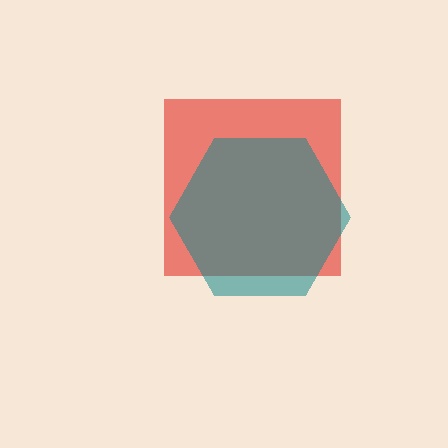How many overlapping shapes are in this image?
There are 2 overlapping shapes in the image.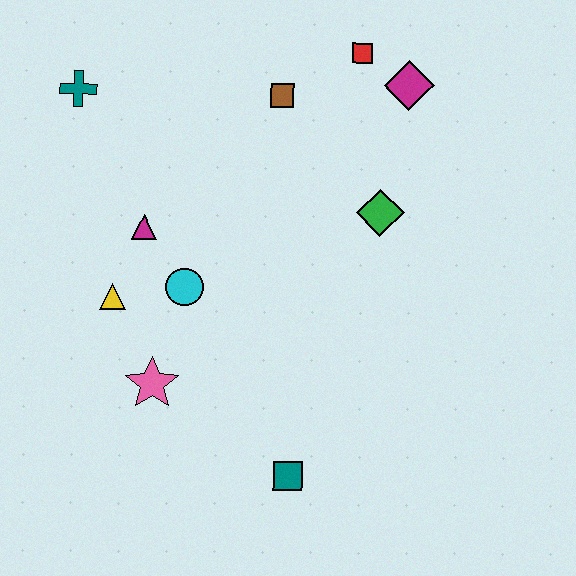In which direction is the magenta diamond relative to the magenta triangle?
The magenta diamond is to the right of the magenta triangle.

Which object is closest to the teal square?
The pink star is closest to the teal square.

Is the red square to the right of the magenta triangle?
Yes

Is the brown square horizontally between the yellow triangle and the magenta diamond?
Yes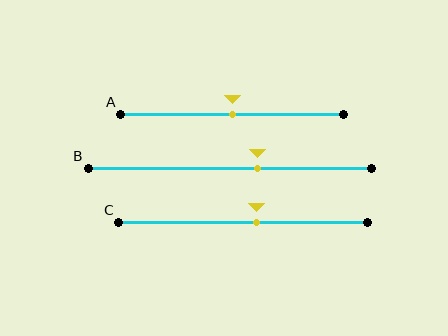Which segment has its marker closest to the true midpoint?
Segment A has its marker closest to the true midpoint.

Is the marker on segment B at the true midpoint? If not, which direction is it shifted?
No, the marker on segment B is shifted to the right by about 10% of the segment length.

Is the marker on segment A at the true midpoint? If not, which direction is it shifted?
Yes, the marker on segment A is at the true midpoint.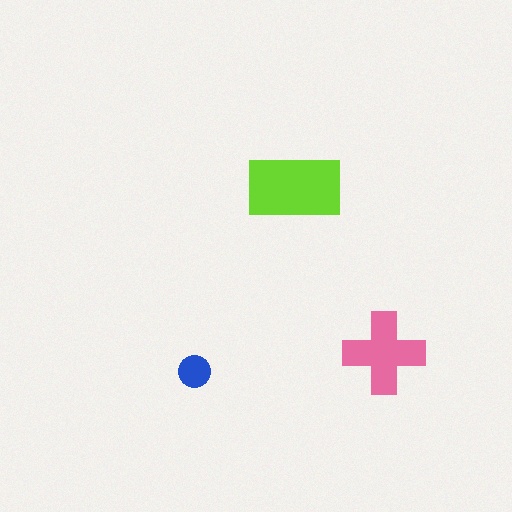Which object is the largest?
The lime rectangle.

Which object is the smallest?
The blue circle.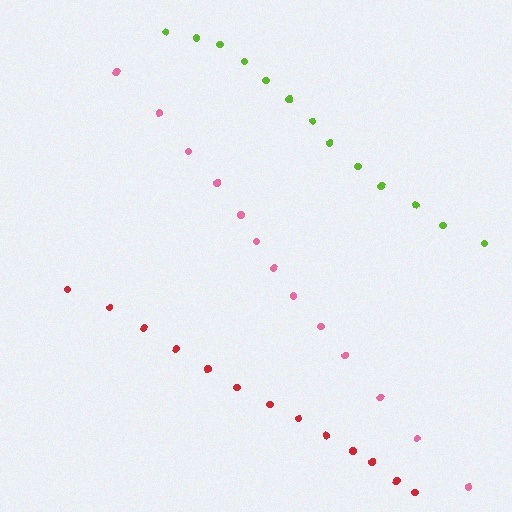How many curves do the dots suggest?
There are 3 distinct paths.